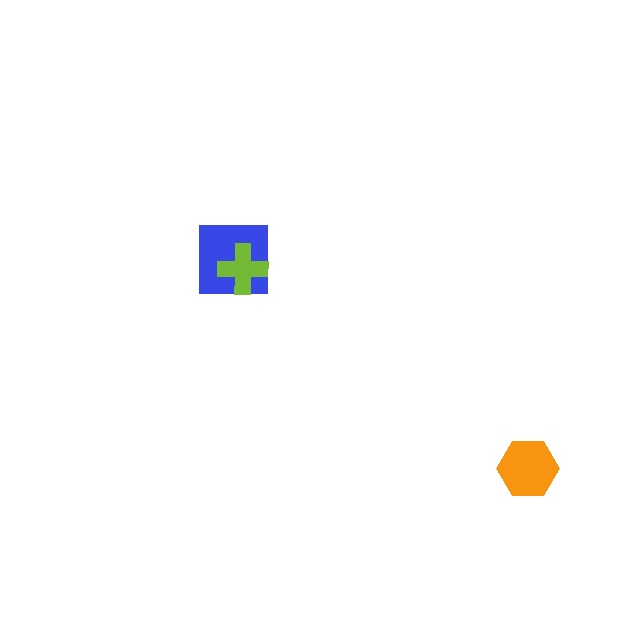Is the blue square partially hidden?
Yes, it is partially covered by another shape.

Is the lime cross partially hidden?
No, no other shape covers it.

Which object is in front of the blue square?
The lime cross is in front of the blue square.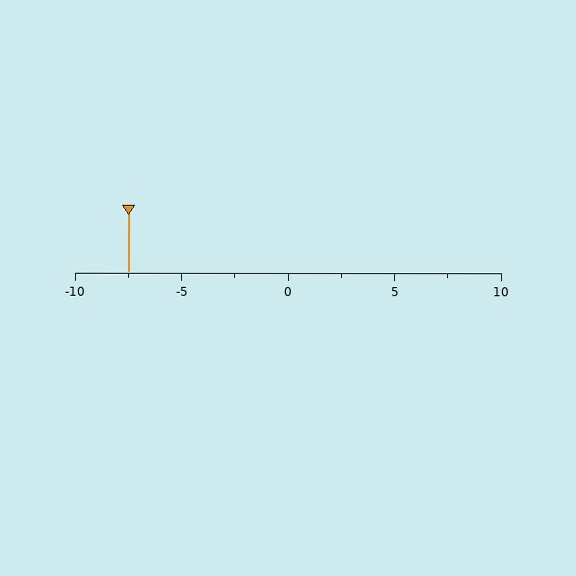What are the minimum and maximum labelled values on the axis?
The axis runs from -10 to 10.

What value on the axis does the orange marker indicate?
The marker indicates approximately -7.5.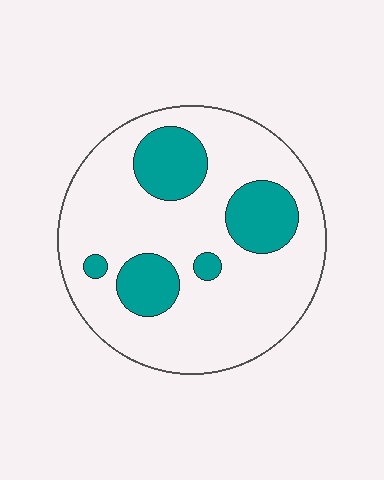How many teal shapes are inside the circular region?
5.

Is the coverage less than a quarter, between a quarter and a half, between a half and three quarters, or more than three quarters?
Less than a quarter.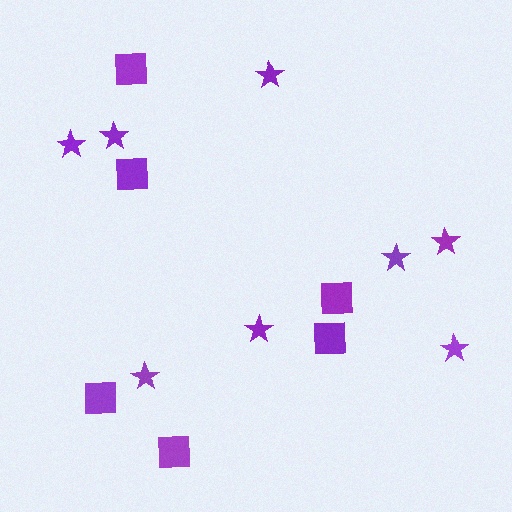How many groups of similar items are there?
There are 2 groups: one group of stars (8) and one group of squares (6).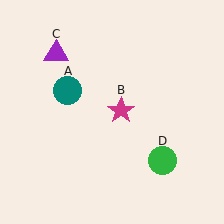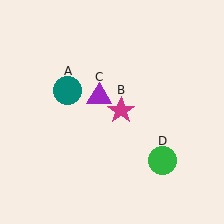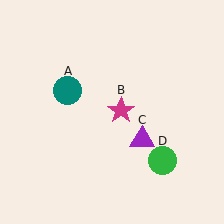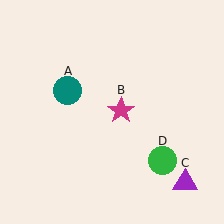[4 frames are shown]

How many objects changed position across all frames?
1 object changed position: purple triangle (object C).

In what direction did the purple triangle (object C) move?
The purple triangle (object C) moved down and to the right.